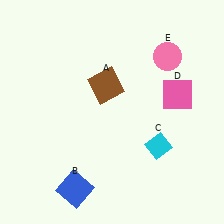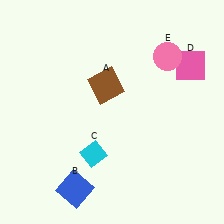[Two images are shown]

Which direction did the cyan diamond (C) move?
The cyan diamond (C) moved left.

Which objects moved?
The objects that moved are: the cyan diamond (C), the pink square (D).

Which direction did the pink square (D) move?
The pink square (D) moved up.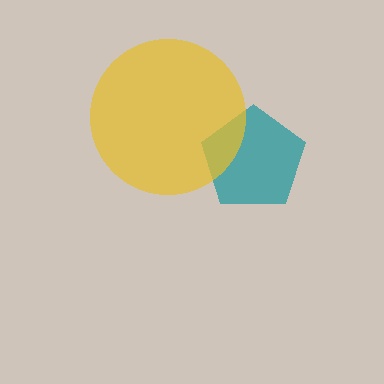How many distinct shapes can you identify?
There are 2 distinct shapes: a teal pentagon, a yellow circle.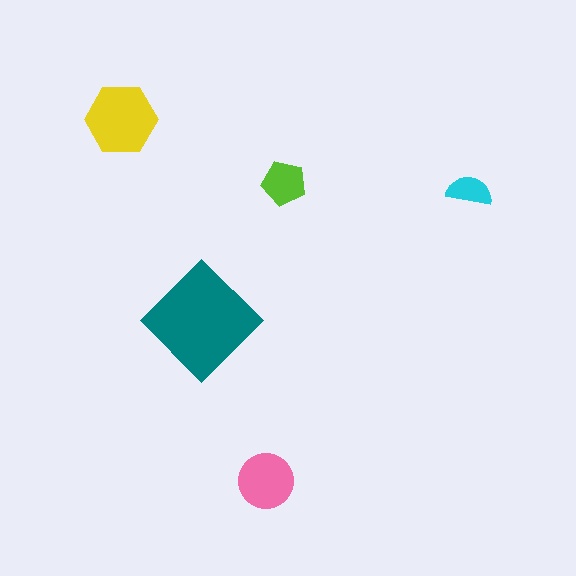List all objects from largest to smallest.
The teal diamond, the yellow hexagon, the pink circle, the lime pentagon, the cyan semicircle.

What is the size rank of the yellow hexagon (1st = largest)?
2nd.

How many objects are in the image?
There are 5 objects in the image.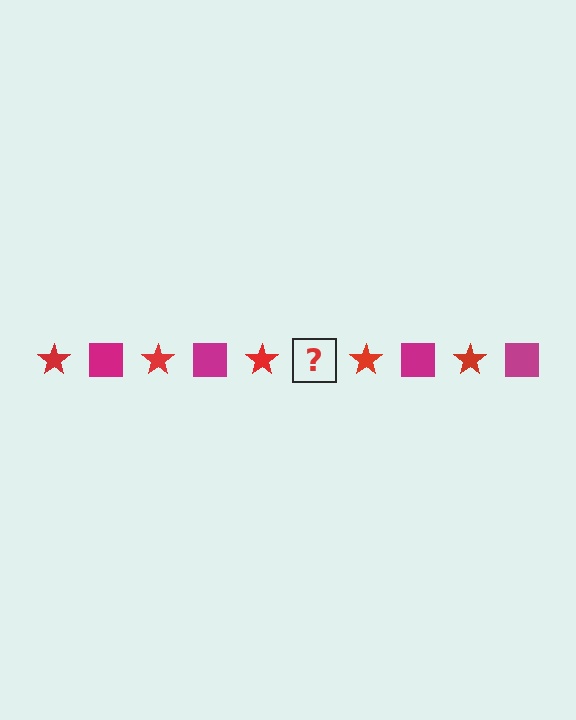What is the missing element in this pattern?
The missing element is a magenta square.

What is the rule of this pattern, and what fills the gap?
The rule is that the pattern alternates between red star and magenta square. The gap should be filled with a magenta square.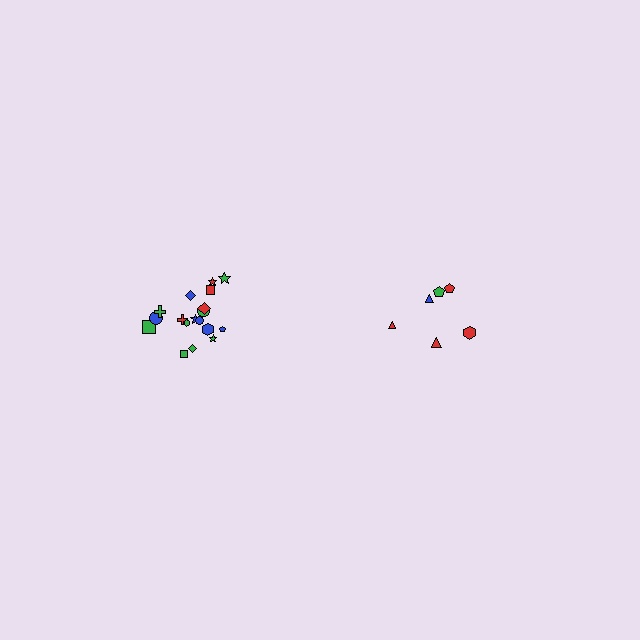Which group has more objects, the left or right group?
The left group.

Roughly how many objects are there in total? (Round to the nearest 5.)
Roughly 25 objects in total.